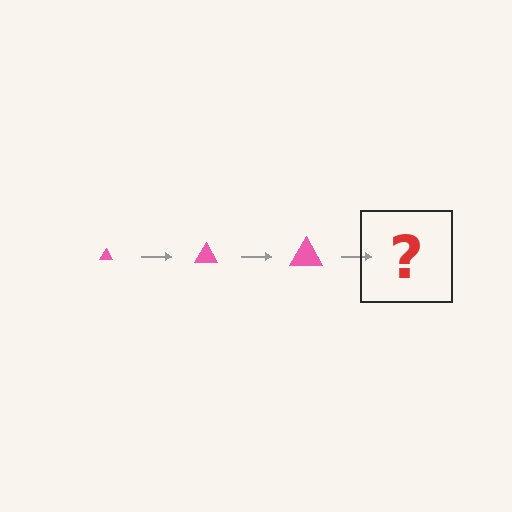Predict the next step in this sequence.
The next step is a pink triangle, larger than the previous one.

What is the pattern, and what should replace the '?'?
The pattern is that the triangle gets progressively larger each step. The '?' should be a pink triangle, larger than the previous one.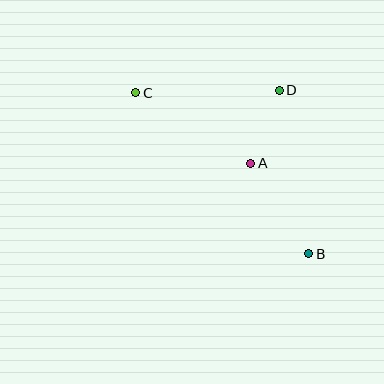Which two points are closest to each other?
Points A and D are closest to each other.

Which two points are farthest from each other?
Points B and C are farthest from each other.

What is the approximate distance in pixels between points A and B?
The distance between A and B is approximately 107 pixels.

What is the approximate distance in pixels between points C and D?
The distance between C and D is approximately 143 pixels.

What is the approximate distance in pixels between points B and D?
The distance between B and D is approximately 166 pixels.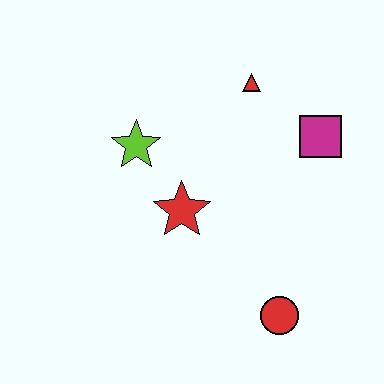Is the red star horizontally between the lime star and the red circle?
Yes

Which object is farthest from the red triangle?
The red circle is farthest from the red triangle.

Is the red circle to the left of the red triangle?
No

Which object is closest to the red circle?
The red star is closest to the red circle.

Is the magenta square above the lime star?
Yes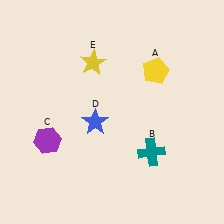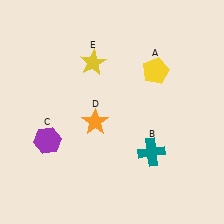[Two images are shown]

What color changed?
The star (D) changed from blue in Image 1 to orange in Image 2.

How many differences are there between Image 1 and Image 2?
There is 1 difference between the two images.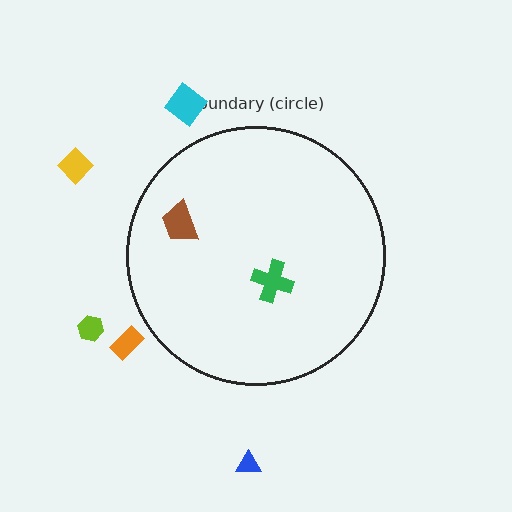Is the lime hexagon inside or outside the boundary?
Outside.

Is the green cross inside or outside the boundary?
Inside.